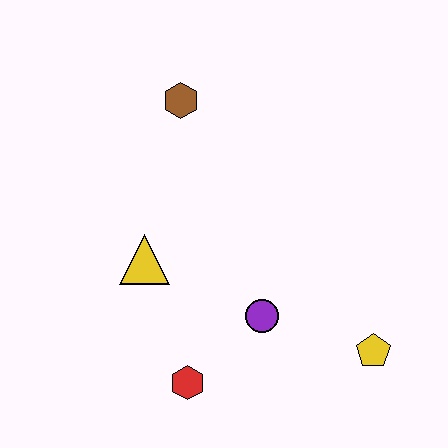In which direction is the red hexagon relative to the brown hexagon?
The red hexagon is below the brown hexagon.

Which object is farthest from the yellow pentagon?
The brown hexagon is farthest from the yellow pentagon.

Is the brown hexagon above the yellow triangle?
Yes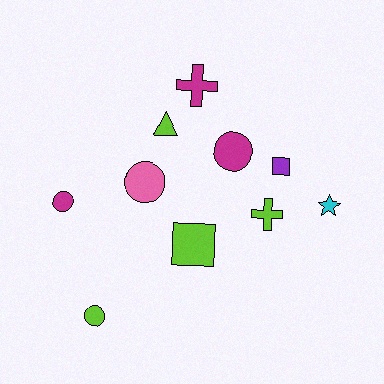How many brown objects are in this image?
There are no brown objects.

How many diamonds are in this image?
There are no diamonds.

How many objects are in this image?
There are 10 objects.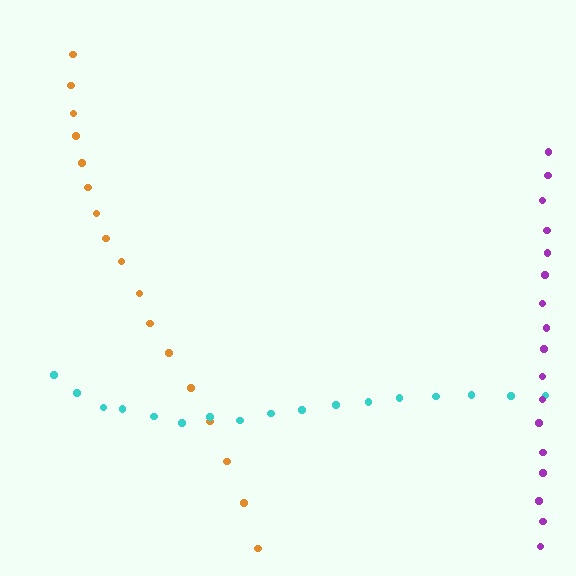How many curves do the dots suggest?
There are 3 distinct paths.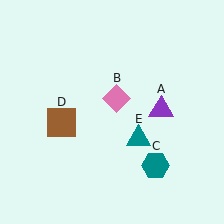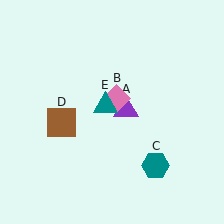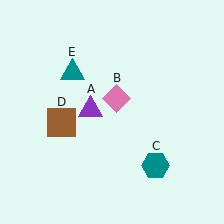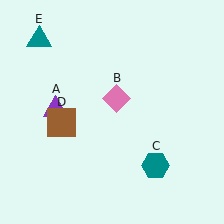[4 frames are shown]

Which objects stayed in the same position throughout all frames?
Pink diamond (object B) and teal hexagon (object C) and brown square (object D) remained stationary.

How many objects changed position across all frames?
2 objects changed position: purple triangle (object A), teal triangle (object E).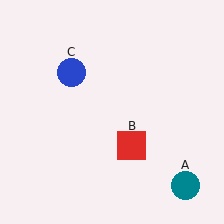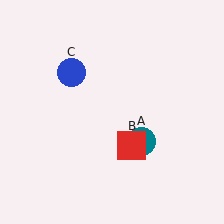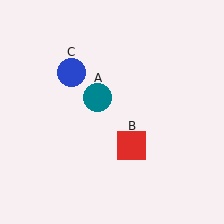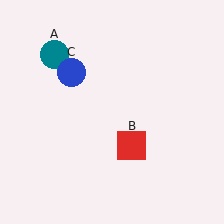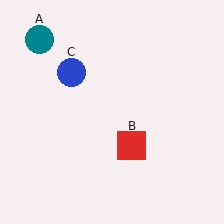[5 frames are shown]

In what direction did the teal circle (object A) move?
The teal circle (object A) moved up and to the left.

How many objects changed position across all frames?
1 object changed position: teal circle (object A).